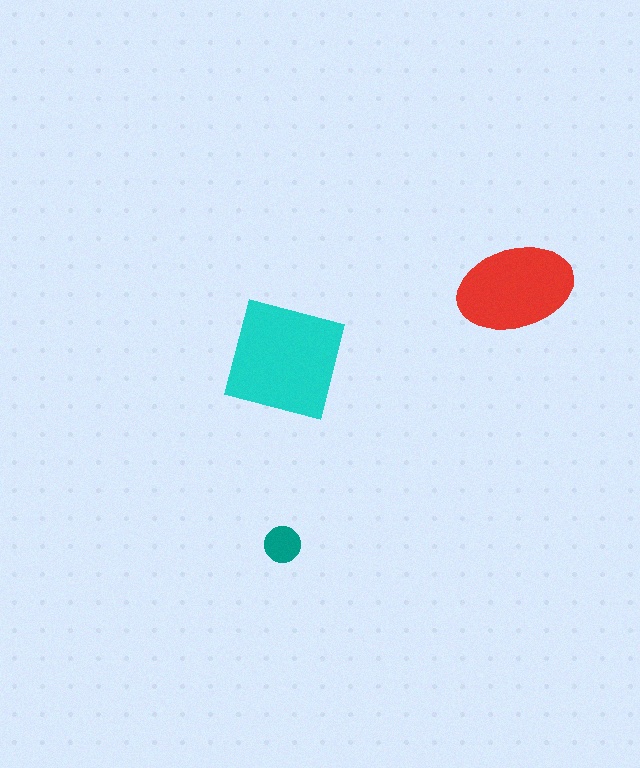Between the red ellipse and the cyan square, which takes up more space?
The cyan square.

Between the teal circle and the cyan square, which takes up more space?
The cyan square.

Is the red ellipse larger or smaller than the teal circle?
Larger.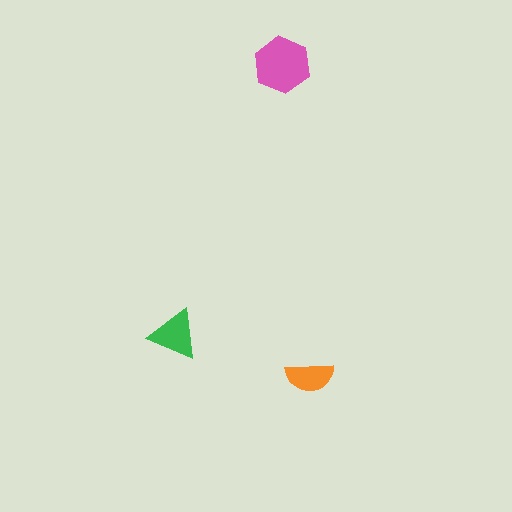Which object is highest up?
The pink hexagon is topmost.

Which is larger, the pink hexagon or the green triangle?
The pink hexagon.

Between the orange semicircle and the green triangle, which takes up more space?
The green triangle.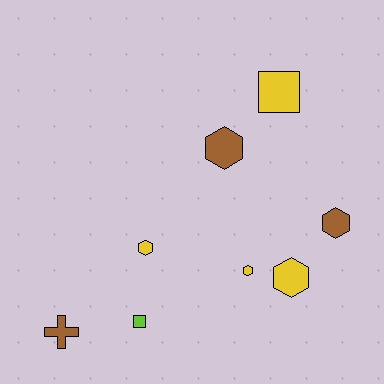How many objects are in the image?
There are 8 objects.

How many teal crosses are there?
There are no teal crosses.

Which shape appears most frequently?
Hexagon, with 5 objects.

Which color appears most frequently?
Yellow, with 4 objects.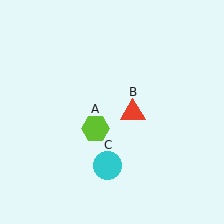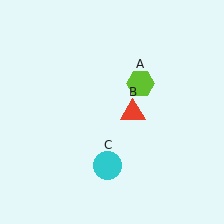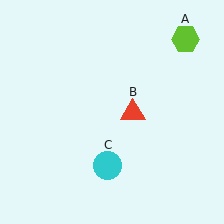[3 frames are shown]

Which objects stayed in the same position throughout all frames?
Red triangle (object B) and cyan circle (object C) remained stationary.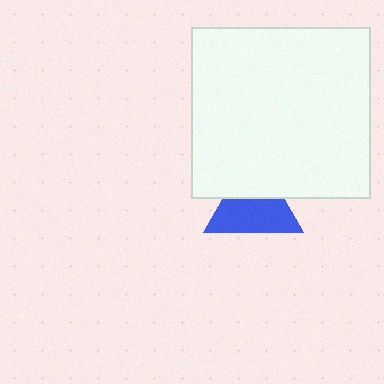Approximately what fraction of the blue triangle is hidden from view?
Roughly 38% of the blue triangle is hidden behind the white rectangle.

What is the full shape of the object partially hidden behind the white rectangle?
The partially hidden object is a blue triangle.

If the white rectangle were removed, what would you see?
You would see the complete blue triangle.